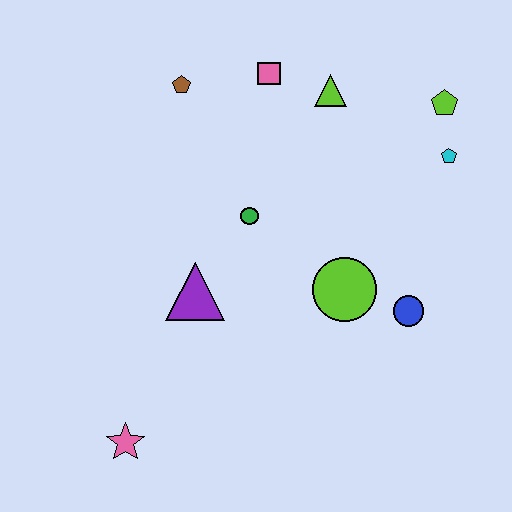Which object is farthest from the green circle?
The pink star is farthest from the green circle.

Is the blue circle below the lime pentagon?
Yes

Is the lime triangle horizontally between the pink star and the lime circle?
Yes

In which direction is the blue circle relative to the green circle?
The blue circle is to the right of the green circle.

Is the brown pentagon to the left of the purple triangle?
Yes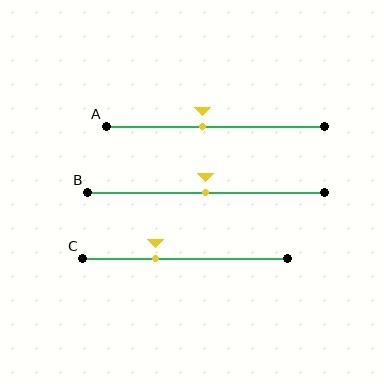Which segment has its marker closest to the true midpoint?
Segment B has its marker closest to the true midpoint.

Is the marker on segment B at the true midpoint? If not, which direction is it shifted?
Yes, the marker on segment B is at the true midpoint.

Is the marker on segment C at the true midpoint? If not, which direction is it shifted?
No, the marker on segment C is shifted to the left by about 14% of the segment length.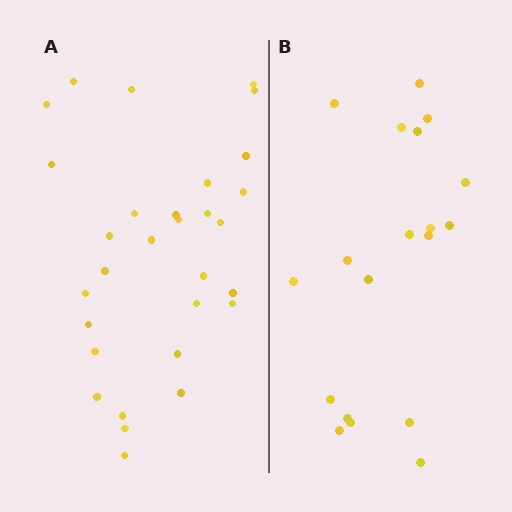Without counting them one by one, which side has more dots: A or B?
Region A (the left region) has more dots.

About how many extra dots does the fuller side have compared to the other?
Region A has roughly 12 or so more dots than region B.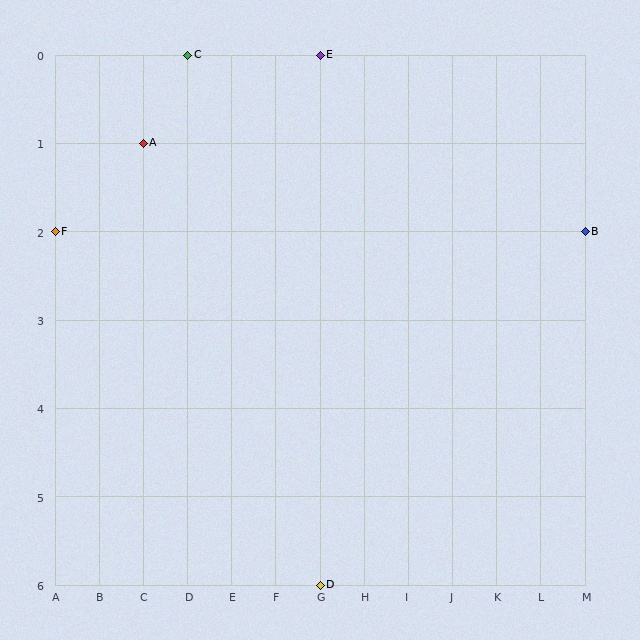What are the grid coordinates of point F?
Point F is at grid coordinates (A, 2).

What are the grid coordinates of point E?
Point E is at grid coordinates (G, 0).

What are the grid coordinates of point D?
Point D is at grid coordinates (G, 6).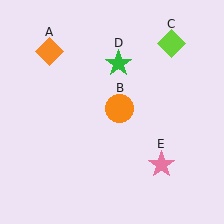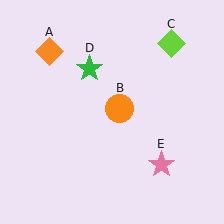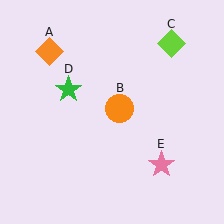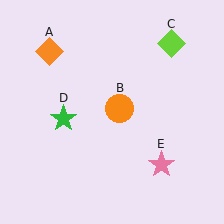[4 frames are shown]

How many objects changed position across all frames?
1 object changed position: green star (object D).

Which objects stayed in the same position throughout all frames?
Orange diamond (object A) and orange circle (object B) and lime diamond (object C) and pink star (object E) remained stationary.